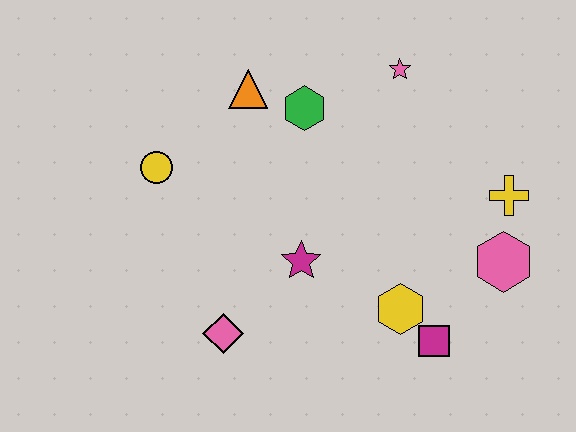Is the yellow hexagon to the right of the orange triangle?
Yes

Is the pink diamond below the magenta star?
Yes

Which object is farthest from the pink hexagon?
The yellow circle is farthest from the pink hexagon.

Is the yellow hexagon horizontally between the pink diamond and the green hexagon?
No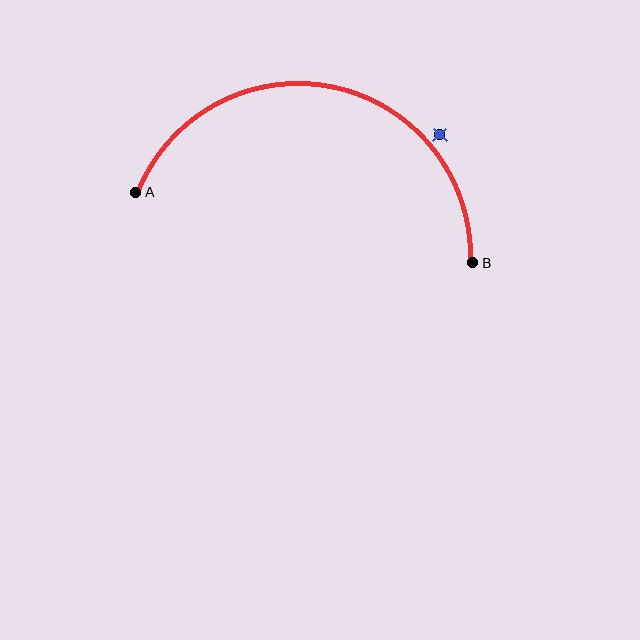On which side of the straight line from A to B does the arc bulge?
The arc bulges above the straight line connecting A and B.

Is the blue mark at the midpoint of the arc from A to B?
No — the blue mark does not lie on the arc at all. It sits slightly outside the curve.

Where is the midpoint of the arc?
The arc midpoint is the point on the curve farthest from the straight line joining A and B. It sits above that line.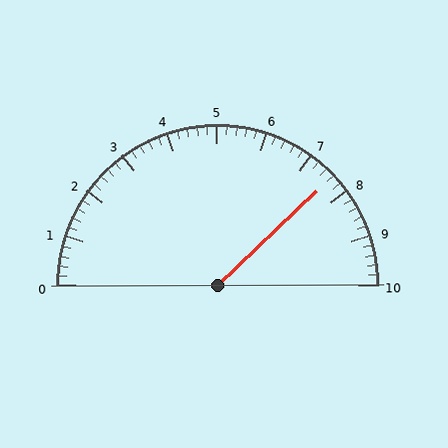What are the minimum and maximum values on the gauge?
The gauge ranges from 0 to 10.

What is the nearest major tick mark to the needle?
The nearest major tick mark is 8.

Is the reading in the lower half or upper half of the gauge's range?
The reading is in the upper half of the range (0 to 10).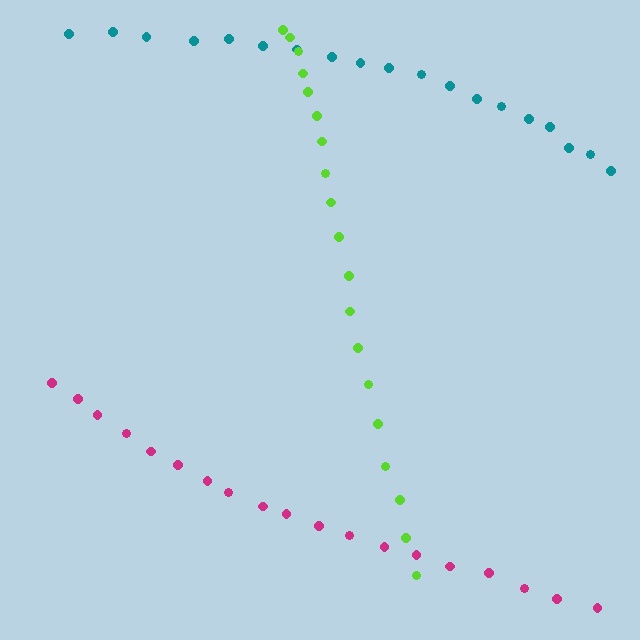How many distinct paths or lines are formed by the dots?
There are 3 distinct paths.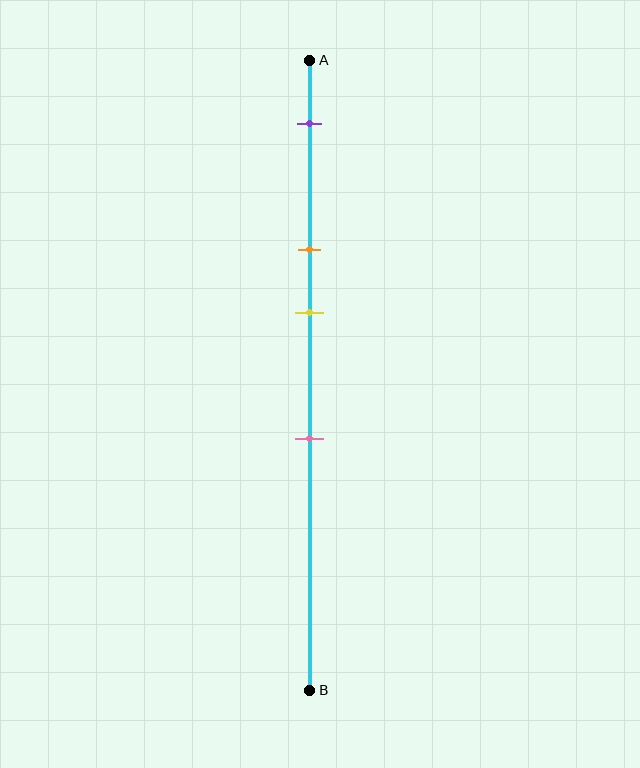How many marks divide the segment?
There are 4 marks dividing the segment.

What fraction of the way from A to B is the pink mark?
The pink mark is approximately 60% (0.6) of the way from A to B.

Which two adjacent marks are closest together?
The orange and yellow marks are the closest adjacent pair.